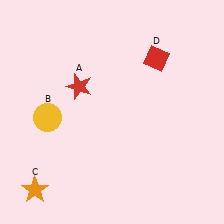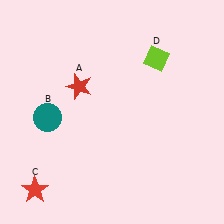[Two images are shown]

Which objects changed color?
B changed from yellow to teal. C changed from orange to red. D changed from red to lime.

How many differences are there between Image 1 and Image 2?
There are 3 differences between the two images.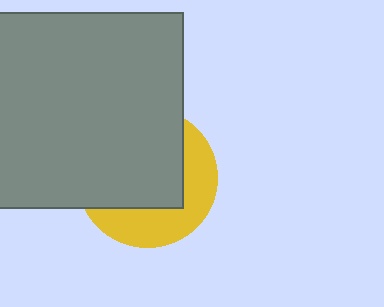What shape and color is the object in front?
The object in front is a gray square.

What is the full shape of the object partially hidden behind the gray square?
The partially hidden object is a yellow circle.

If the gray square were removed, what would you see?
You would see the complete yellow circle.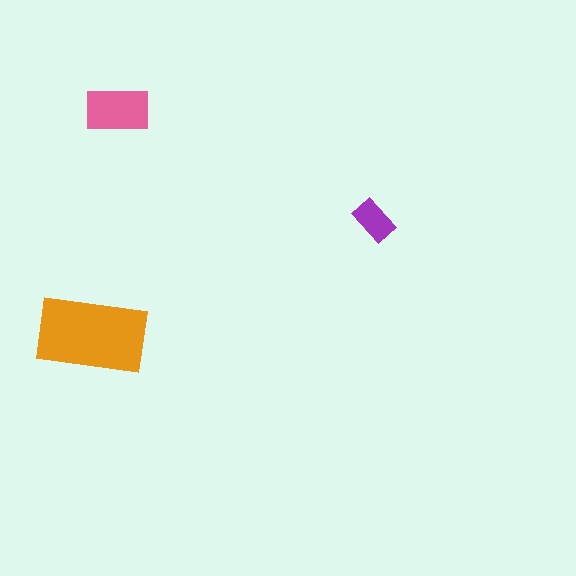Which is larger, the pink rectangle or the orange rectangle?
The orange one.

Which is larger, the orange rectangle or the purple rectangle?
The orange one.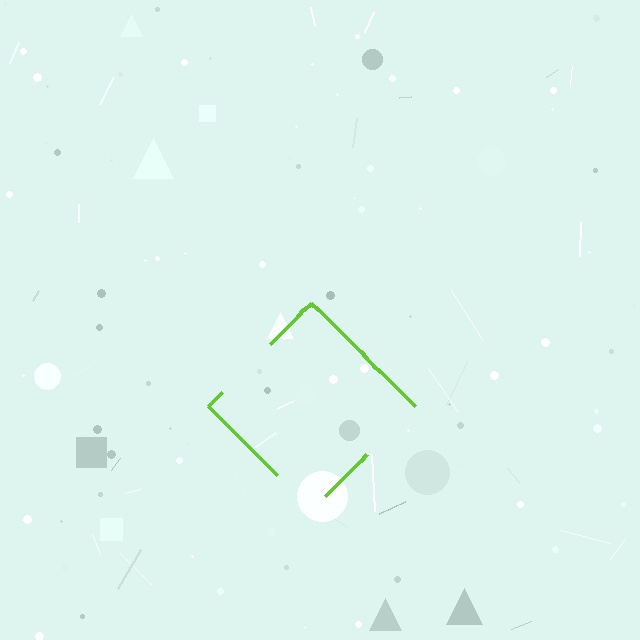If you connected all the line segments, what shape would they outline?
They would outline a diamond.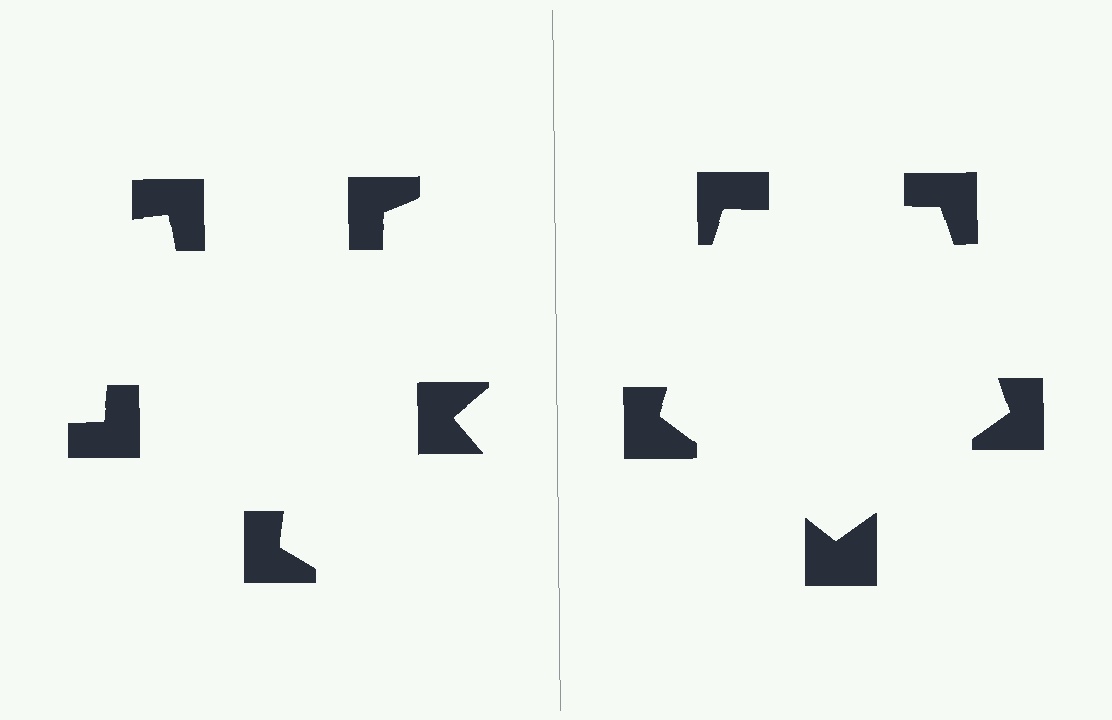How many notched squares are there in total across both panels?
10 — 5 on each side.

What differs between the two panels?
The notched squares are positioned identically on both sides; only the wedge orientations differ. On the right they align to a pentagon; on the left they are misaligned.